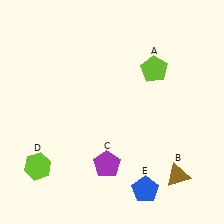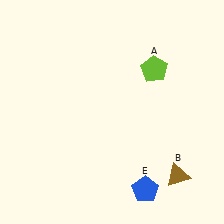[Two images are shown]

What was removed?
The lime hexagon (D), the purple pentagon (C) were removed in Image 2.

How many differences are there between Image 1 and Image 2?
There are 2 differences between the two images.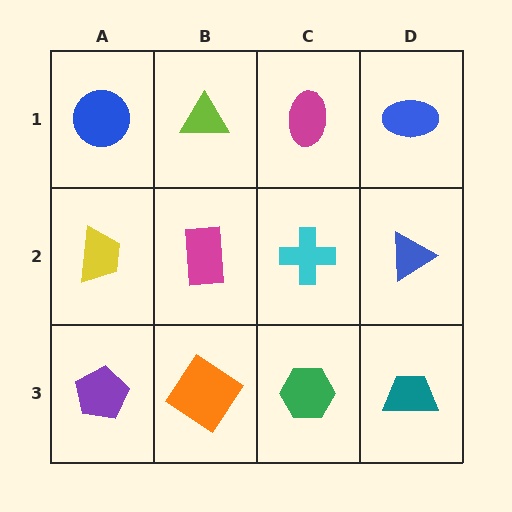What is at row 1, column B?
A lime triangle.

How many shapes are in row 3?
4 shapes.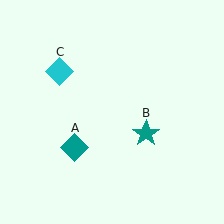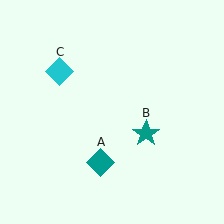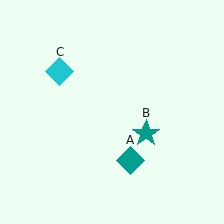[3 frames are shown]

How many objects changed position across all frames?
1 object changed position: teal diamond (object A).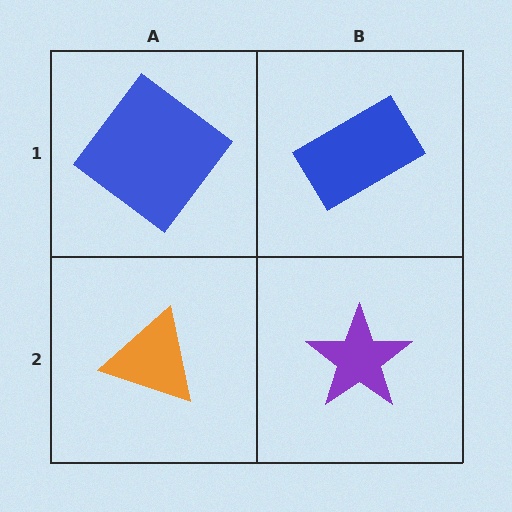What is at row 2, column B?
A purple star.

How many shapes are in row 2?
2 shapes.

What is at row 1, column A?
A blue diamond.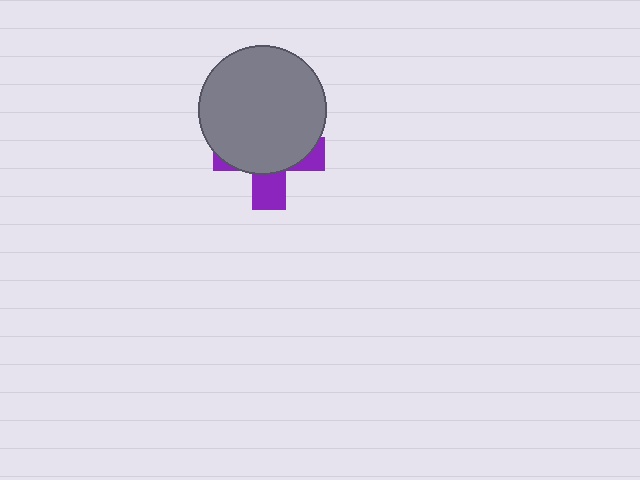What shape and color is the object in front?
The object in front is a gray circle.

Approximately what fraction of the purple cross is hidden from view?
Roughly 68% of the purple cross is hidden behind the gray circle.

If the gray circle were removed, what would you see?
You would see the complete purple cross.